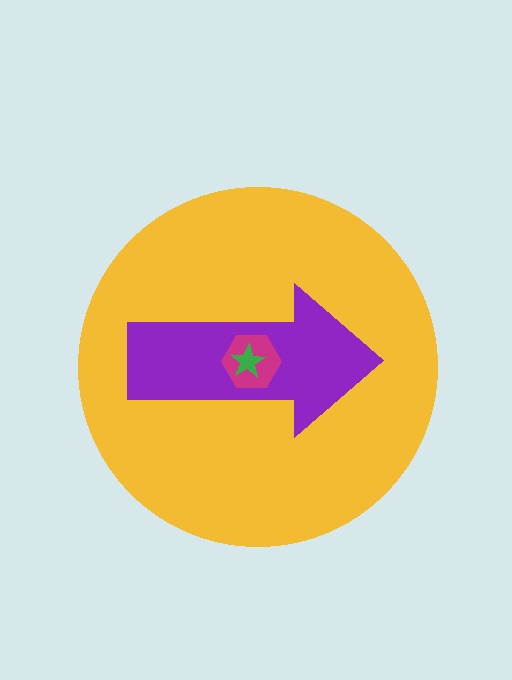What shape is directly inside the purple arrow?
The magenta hexagon.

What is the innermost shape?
The green star.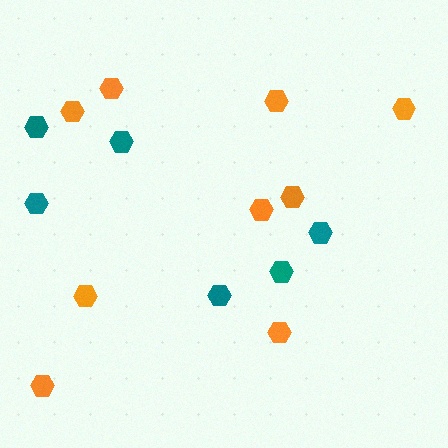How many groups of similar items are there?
There are 2 groups: one group of teal hexagons (6) and one group of orange hexagons (9).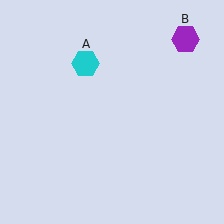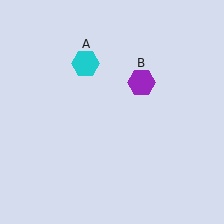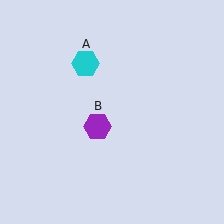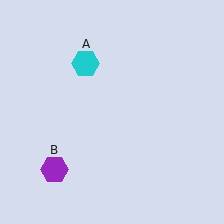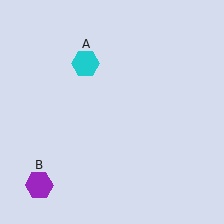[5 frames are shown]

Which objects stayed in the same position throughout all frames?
Cyan hexagon (object A) remained stationary.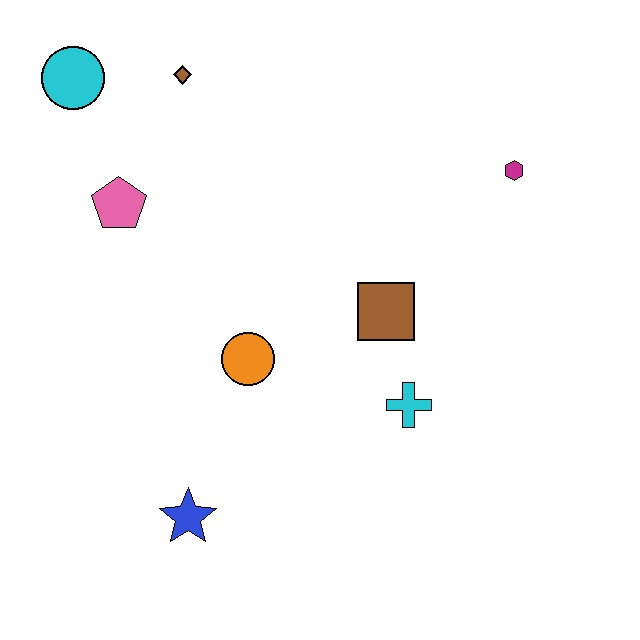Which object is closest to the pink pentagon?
The cyan circle is closest to the pink pentagon.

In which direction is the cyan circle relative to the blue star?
The cyan circle is above the blue star.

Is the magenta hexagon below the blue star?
No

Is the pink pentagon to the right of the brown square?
No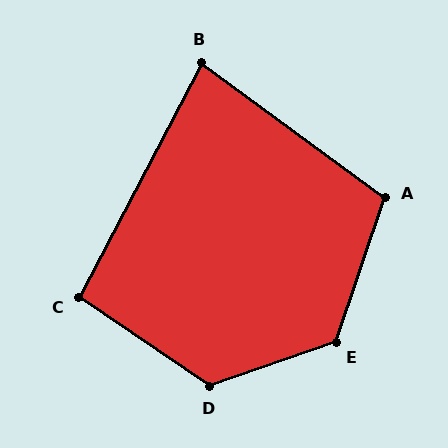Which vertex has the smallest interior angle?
B, at approximately 81 degrees.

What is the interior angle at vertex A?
Approximately 108 degrees (obtuse).